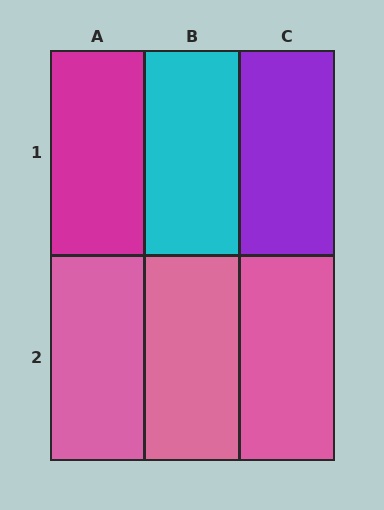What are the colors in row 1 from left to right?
Magenta, cyan, purple.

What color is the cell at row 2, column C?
Pink.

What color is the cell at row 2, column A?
Pink.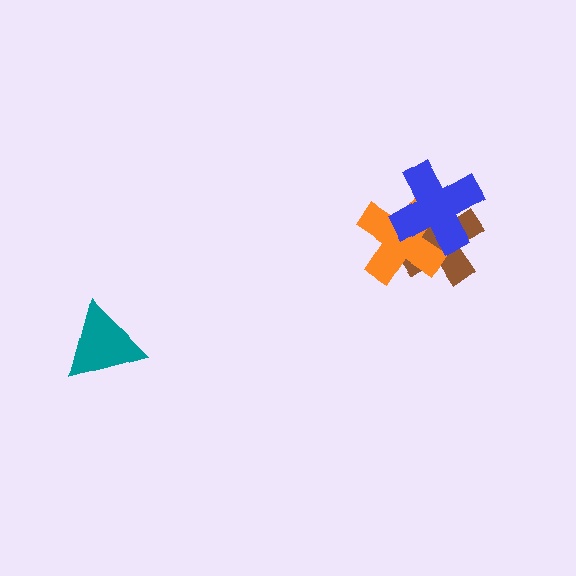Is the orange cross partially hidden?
Yes, it is partially covered by another shape.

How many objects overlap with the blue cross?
2 objects overlap with the blue cross.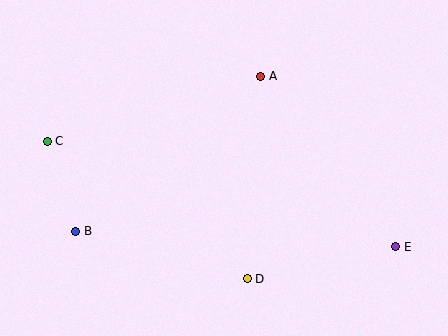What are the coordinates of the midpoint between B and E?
The midpoint between B and E is at (236, 239).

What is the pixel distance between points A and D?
The distance between A and D is 203 pixels.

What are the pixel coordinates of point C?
Point C is at (47, 141).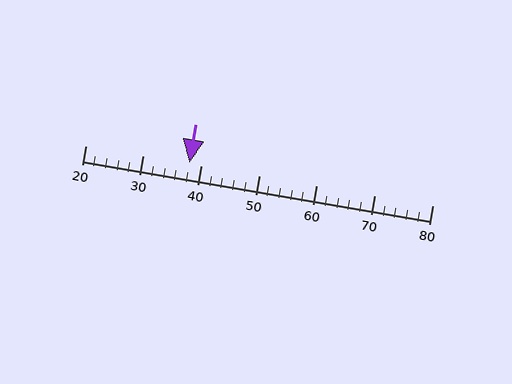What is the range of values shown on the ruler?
The ruler shows values from 20 to 80.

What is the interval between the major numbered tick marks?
The major tick marks are spaced 10 units apart.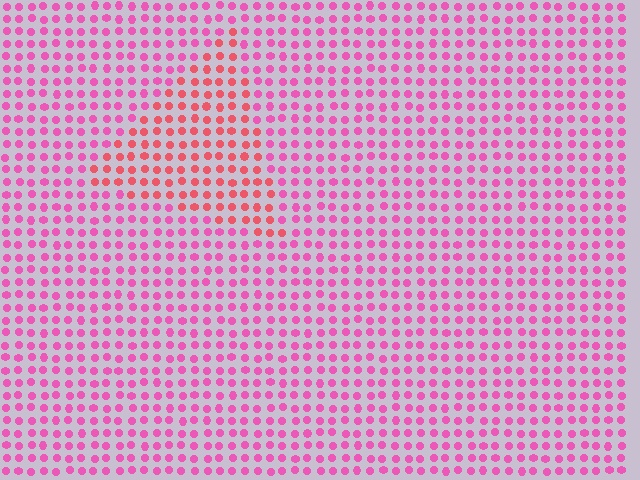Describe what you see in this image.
The image is filled with small pink elements in a uniform arrangement. A triangle-shaped region is visible where the elements are tinted to a slightly different hue, forming a subtle color boundary.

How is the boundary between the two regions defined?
The boundary is defined purely by a slight shift in hue (about 32 degrees). Spacing, size, and orientation are identical on both sides.